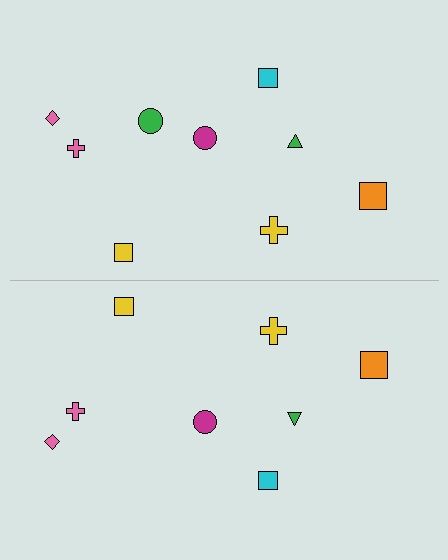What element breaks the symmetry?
A green circle is missing from the bottom side.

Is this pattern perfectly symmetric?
No, the pattern is not perfectly symmetric. A green circle is missing from the bottom side.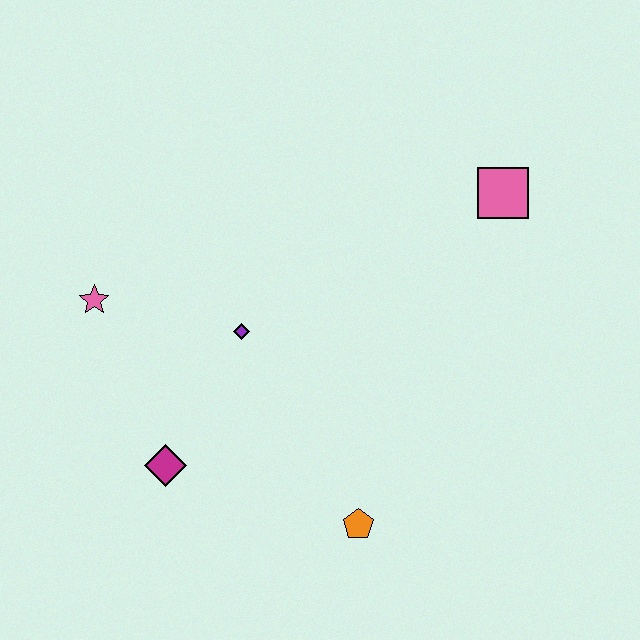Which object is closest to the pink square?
The purple diamond is closest to the pink square.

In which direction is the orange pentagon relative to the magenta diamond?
The orange pentagon is to the right of the magenta diamond.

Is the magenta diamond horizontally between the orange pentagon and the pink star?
Yes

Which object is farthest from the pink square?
The magenta diamond is farthest from the pink square.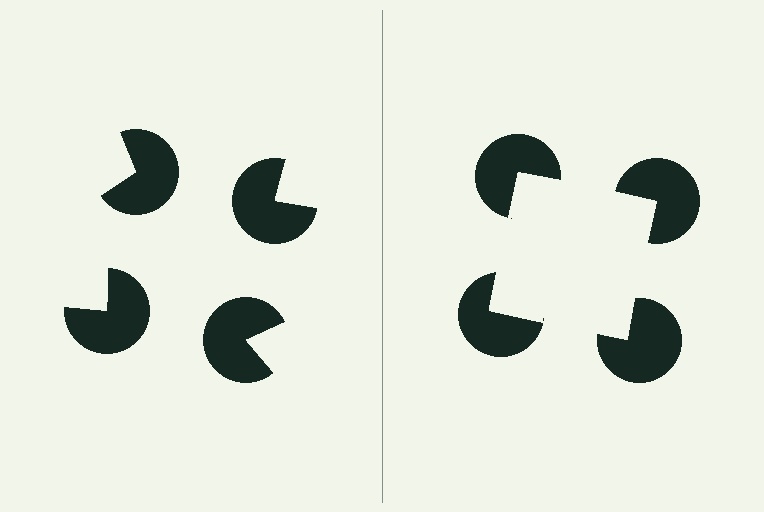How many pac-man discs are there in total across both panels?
8 — 4 on each side.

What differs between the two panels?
The pac-man discs are positioned identically on both sides; only the wedge orientations differ. On the right they align to a square; on the left they are misaligned.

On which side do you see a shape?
An illusory square appears on the right side. On the left side the wedge cuts are rotated, so no coherent shape forms.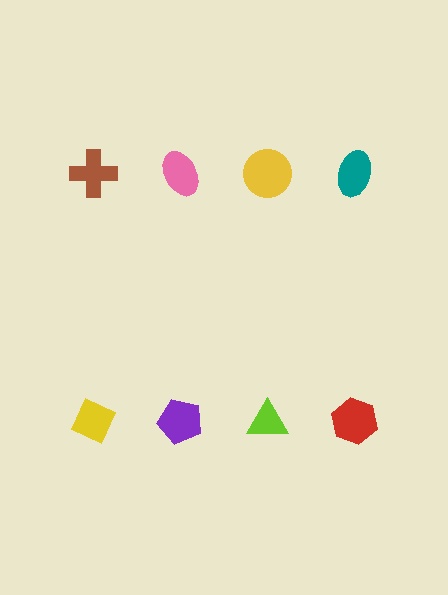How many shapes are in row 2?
4 shapes.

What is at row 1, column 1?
A brown cross.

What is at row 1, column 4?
A teal ellipse.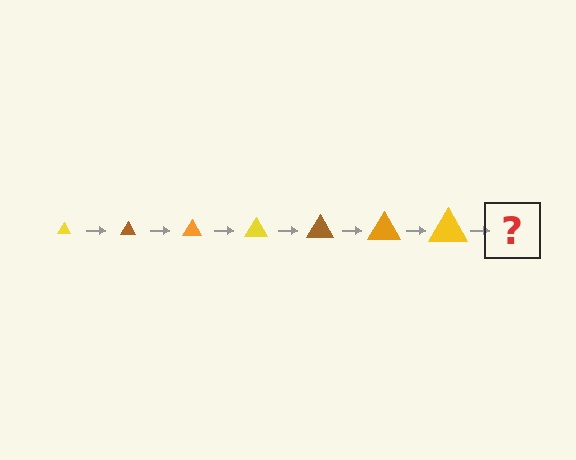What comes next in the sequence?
The next element should be a brown triangle, larger than the previous one.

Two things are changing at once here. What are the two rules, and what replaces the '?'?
The two rules are that the triangle grows larger each step and the color cycles through yellow, brown, and orange. The '?' should be a brown triangle, larger than the previous one.